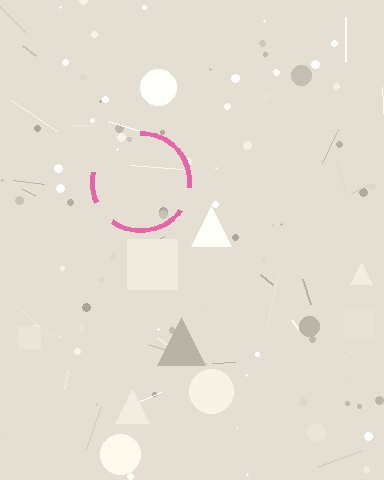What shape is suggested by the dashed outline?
The dashed outline suggests a circle.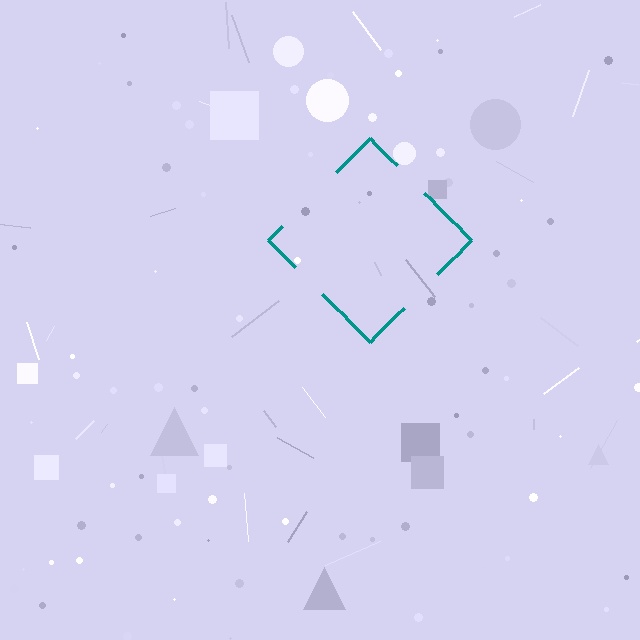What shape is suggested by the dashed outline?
The dashed outline suggests a diamond.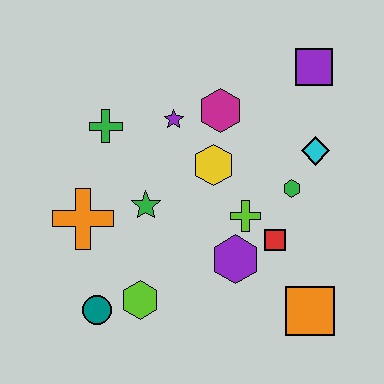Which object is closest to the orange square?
The red square is closest to the orange square.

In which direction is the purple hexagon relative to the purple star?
The purple hexagon is below the purple star.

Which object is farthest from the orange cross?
The purple square is farthest from the orange cross.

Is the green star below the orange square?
No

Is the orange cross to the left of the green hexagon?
Yes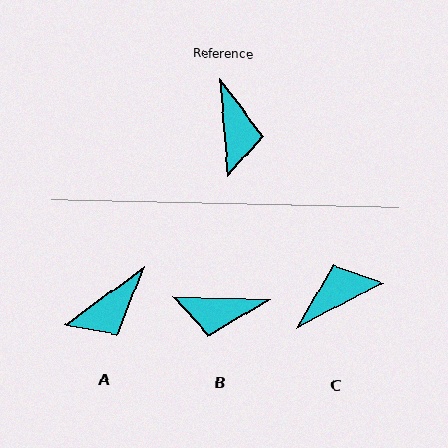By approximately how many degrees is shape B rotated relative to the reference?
Approximately 97 degrees clockwise.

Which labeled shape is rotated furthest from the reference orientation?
C, about 113 degrees away.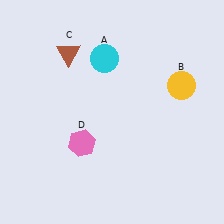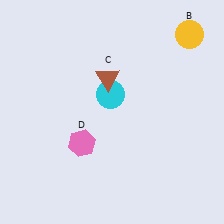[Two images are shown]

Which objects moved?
The objects that moved are: the cyan circle (A), the yellow circle (B), the brown triangle (C).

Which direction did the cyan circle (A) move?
The cyan circle (A) moved down.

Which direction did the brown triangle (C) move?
The brown triangle (C) moved right.